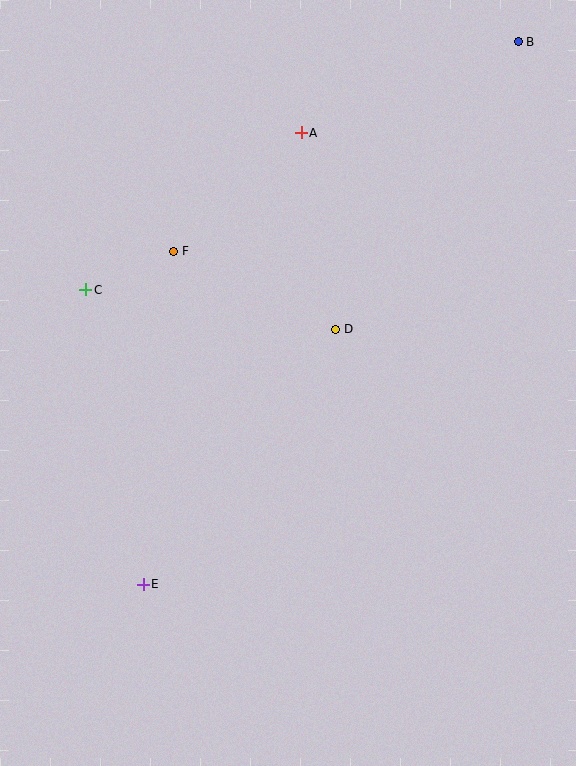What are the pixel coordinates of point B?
Point B is at (518, 42).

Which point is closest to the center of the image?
Point D at (336, 329) is closest to the center.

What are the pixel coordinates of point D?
Point D is at (336, 329).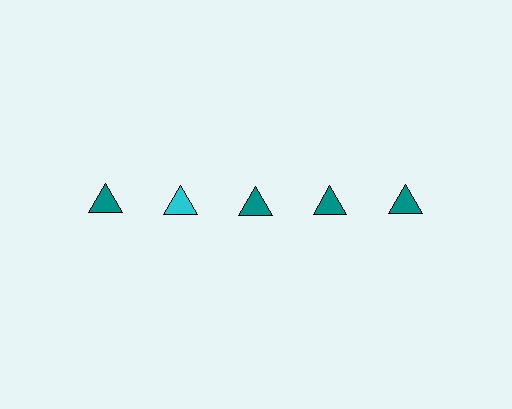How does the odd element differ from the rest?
It has a different color: cyan instead of teal.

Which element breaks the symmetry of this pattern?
The cyan triangle in the top row, second from left column breaks the symmetry. All other shapes are teal triangles.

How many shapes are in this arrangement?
There are 5 shapes arranged in a grid pattern.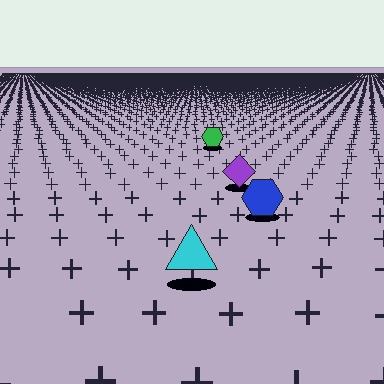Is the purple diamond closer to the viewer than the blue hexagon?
No. The blue hexagon is closer — you can tell from the texture gradient: the ground texture is coarser near it.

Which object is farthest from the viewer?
The green hexagon is farthest from the viewer. It appears smaller and the ground texture around it is denser.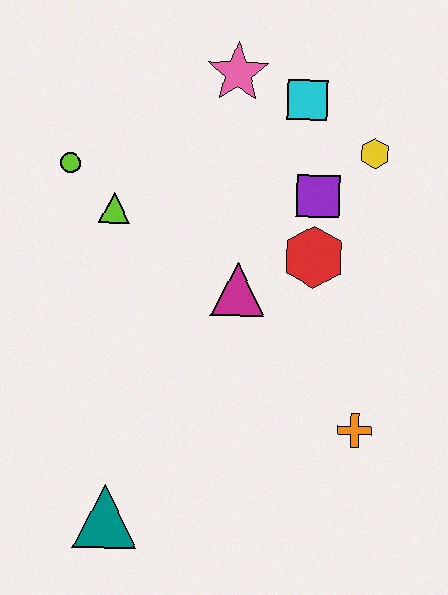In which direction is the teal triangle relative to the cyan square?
The teal triangle is below the cyan square.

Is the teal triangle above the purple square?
No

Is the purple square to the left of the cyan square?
No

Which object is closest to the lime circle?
The lime triangle is closest to the lime circle.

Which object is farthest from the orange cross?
The lime circle is farthest from the orange cross.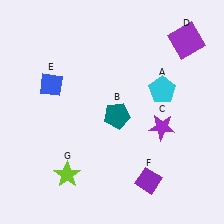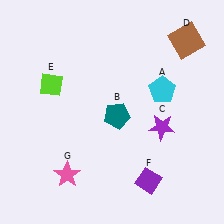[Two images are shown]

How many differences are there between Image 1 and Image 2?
There are 3 differences between the two images.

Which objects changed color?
D changed from purple to brown. E changed from blue to lime. G changed from lime to pink.